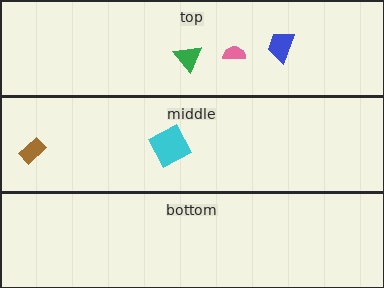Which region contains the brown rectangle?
The middle region.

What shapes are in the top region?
The blue trapezoid, the green triangle, the pink semicircle.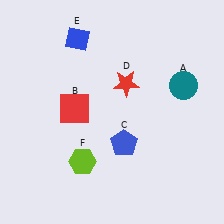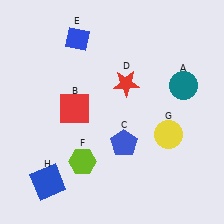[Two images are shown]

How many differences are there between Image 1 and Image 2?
There are 2 differences between the two images.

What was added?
A yellow circle (G), a blue square (H) were added in Image 2.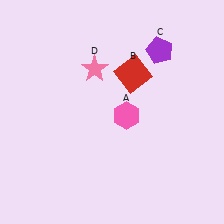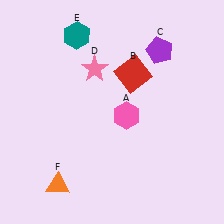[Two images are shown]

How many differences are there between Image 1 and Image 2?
There are 2 differences between the two images.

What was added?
A teal hexagon (E), an orange triangle (F) were added in Image 2.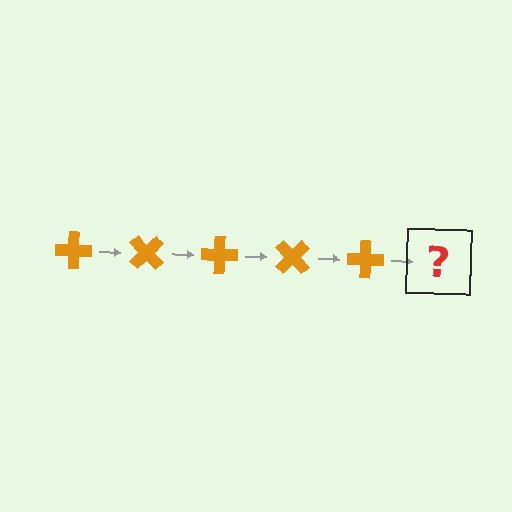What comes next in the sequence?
The next element should be an orange cross rotated 225 degrees.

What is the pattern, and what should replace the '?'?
The pattern is that the cross rotates 45 degrees each step. The '?' should be an orange cross rotated 225 degrees.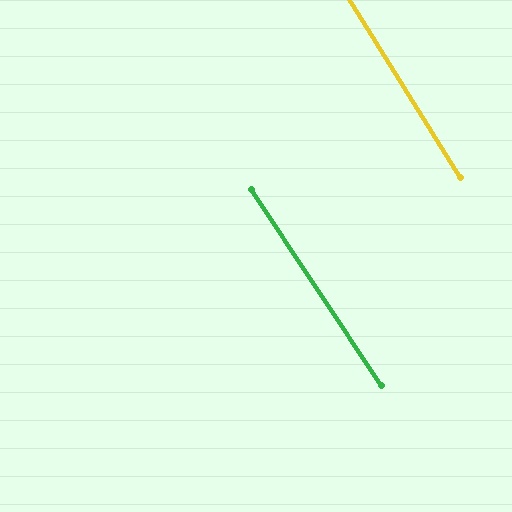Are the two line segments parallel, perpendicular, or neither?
Parallel — their directions differ by only 1.6°.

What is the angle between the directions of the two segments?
Approximately 2 degrees.